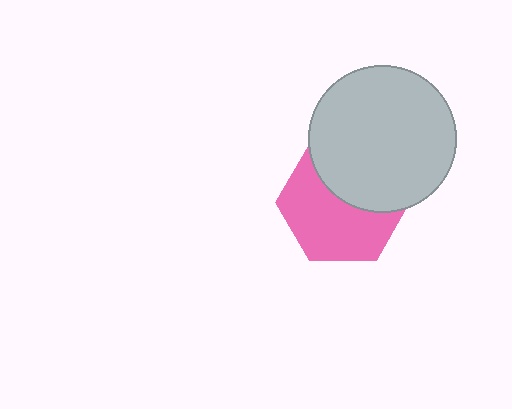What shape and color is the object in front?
The object in front is a light gray circle.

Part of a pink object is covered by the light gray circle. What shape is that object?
It is a hexagon.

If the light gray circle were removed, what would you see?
You would see the complete pink hexagon.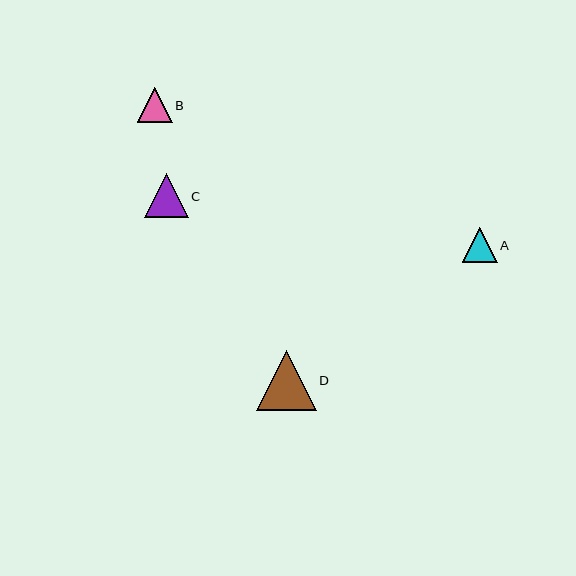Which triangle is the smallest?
Triangle A is the smallest with a size of approximately 35 pixels.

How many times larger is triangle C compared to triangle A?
Triangle C is approximately 1.3 times the size of triangle A.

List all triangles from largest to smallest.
From largest to smallest: D, C, B, A.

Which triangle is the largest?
Triangle D is the largest with a size of approximately 60 pixels.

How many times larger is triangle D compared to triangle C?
Triangle D is approximately 1.4 times the size of triangle C.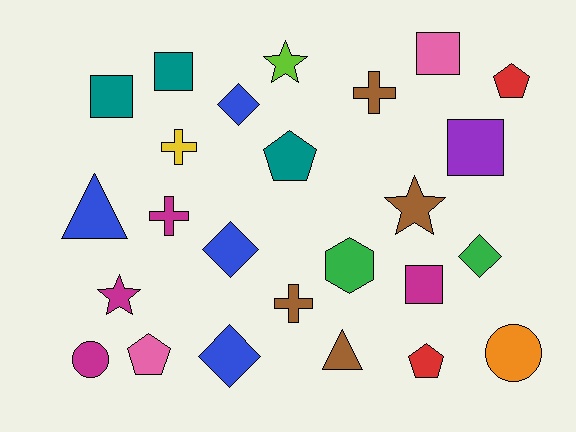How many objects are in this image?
There are 25 objects.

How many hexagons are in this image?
There is 1 hexagon.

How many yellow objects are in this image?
There is 1 yellow object.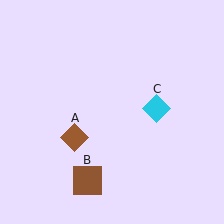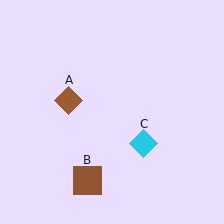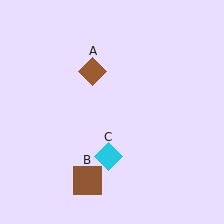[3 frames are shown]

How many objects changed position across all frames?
2 objects changed position: brown diamond (object A), cyan diamond (object C).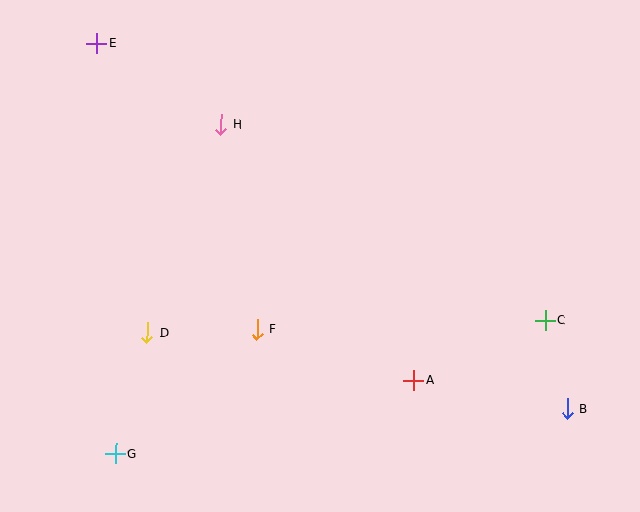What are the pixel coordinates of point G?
Point G is at (115, 453).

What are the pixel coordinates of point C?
Point C is at (545, 320).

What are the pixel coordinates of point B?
Point B is at (567, 408).